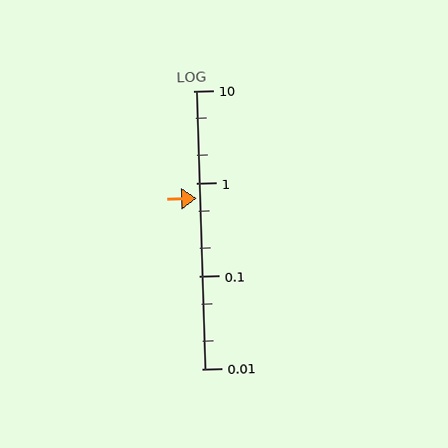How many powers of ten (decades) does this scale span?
The scale spans 3 decades, from 0.01 to 10.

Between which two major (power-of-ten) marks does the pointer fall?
The pointer is between 0.1 and 1.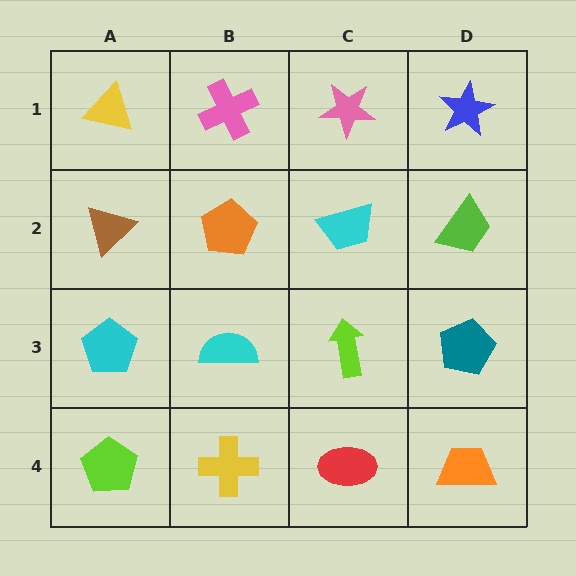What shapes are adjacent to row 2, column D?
A blue star (row 1, column D), a teal pentagon (row 3, column D), a cyan trapezoid (row 2, column C).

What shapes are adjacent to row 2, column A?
A yellow triangle (row 1, column A), a cyan pentagon (row 3, column A), an orange pentagon (row 2, column B).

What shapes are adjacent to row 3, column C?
A cyan trapezoid (row 2, column C), a red ellipse (row 4, column C), a cyan semicircle (row 3, column B), a teal pentagon (row 3, column D).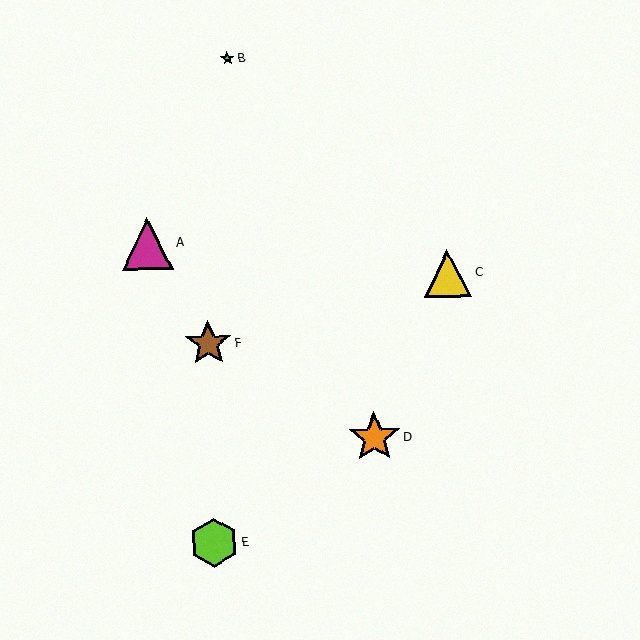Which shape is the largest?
The orange star (labeled D) is the largest.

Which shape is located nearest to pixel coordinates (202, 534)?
The lime hexagon (labeled E) at (214, 543) is nearest to that location.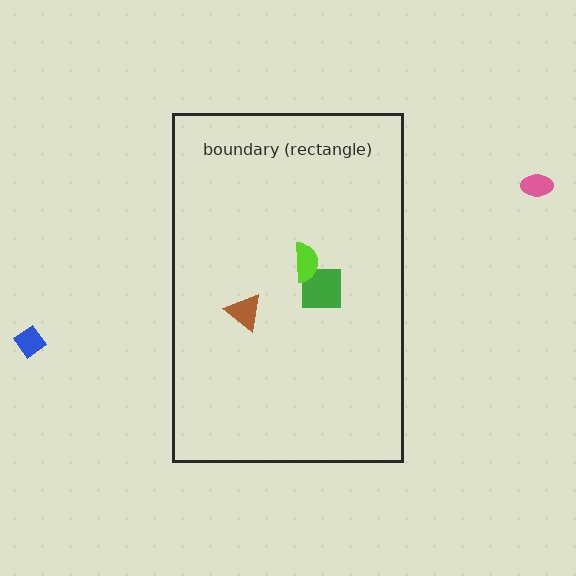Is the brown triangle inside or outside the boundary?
Inside.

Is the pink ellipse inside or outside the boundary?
Outside.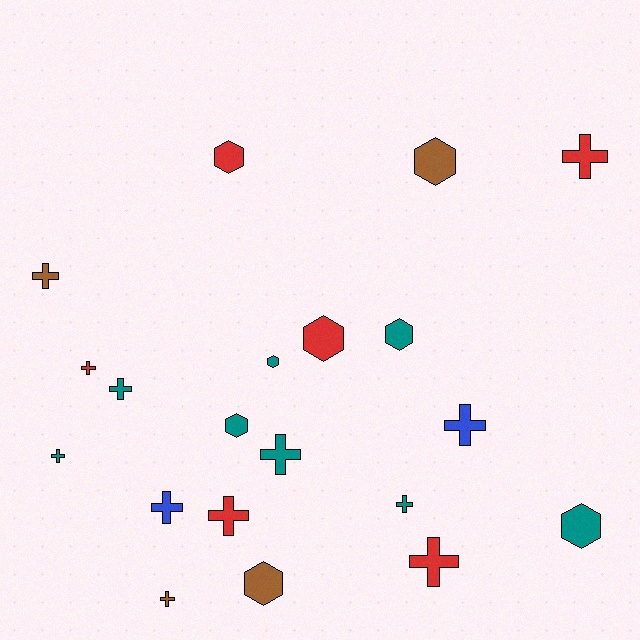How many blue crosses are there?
There are 2 blue crosses.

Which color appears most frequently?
Teal, with 8 objects.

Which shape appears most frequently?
Cross, with 12 objects.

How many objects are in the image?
There are 20 objects.